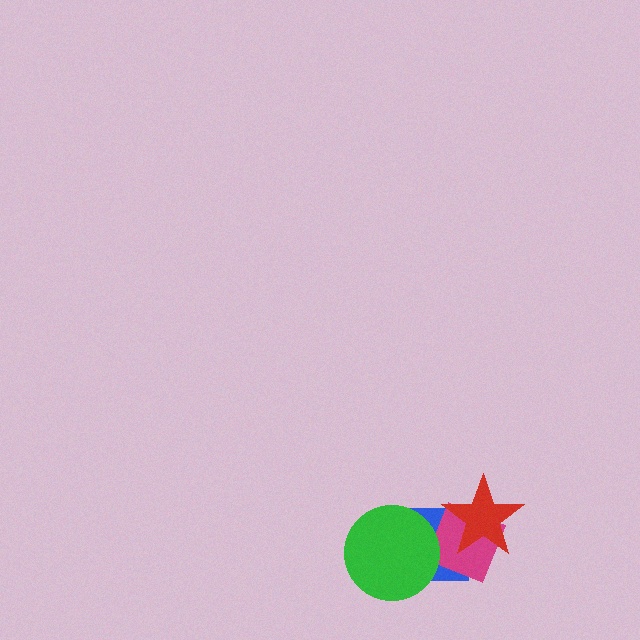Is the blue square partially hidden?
Yes, it is partially covered by another shape.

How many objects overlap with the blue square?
3 objects overlap with the blue square.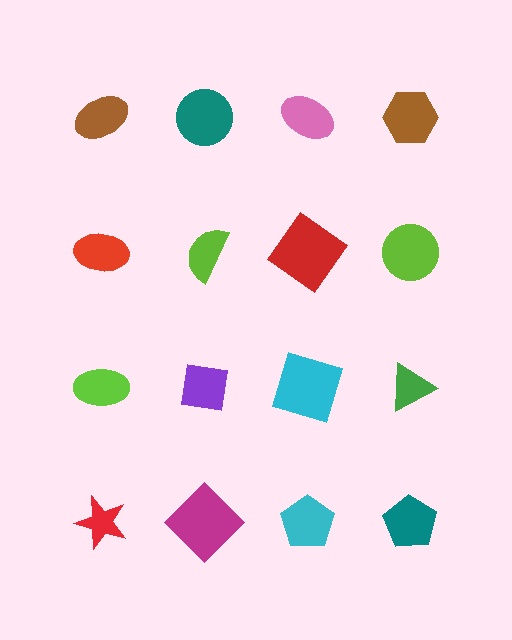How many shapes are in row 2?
4 shapes.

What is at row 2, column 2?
A lime semicircle.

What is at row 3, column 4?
A green triangle.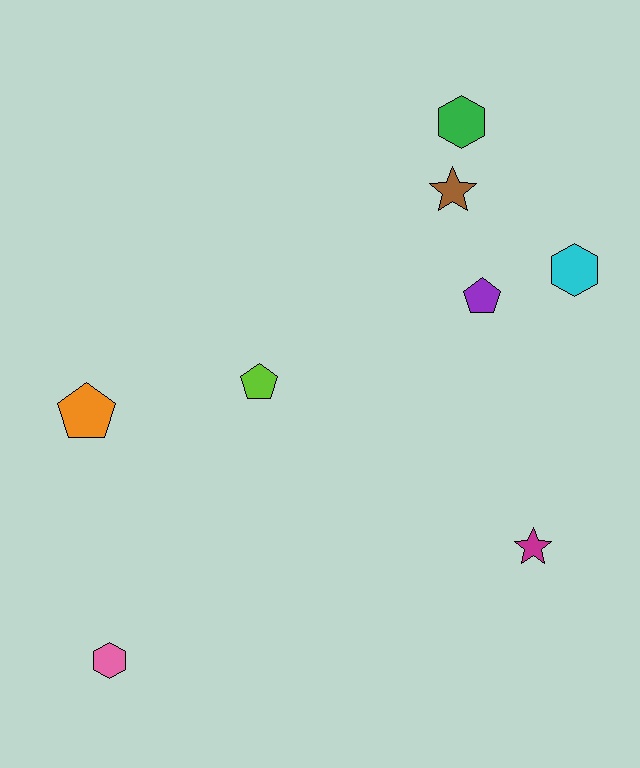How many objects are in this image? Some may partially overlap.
There are 8 objects.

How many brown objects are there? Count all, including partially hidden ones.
There is 1 brown object.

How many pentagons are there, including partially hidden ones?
There are 3 pentagons.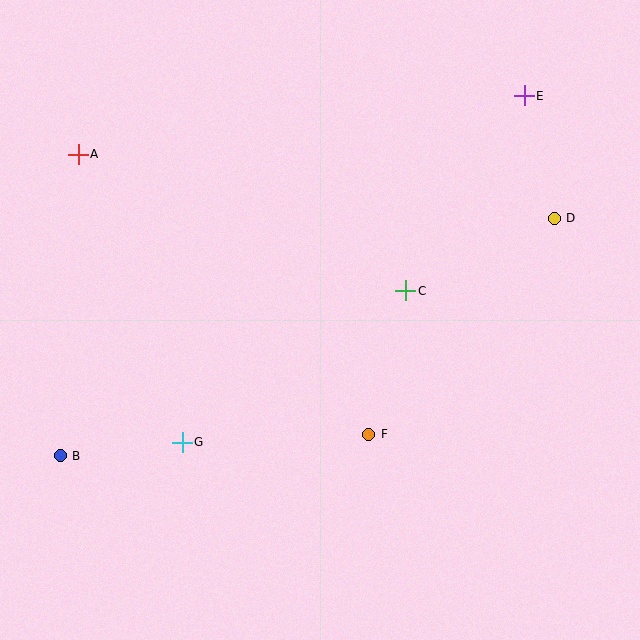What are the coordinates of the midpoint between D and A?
The midpoint between D and A is at (316, 186).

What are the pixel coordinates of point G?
Point G is at (182, 442).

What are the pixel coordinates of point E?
Point E is at (524, 96).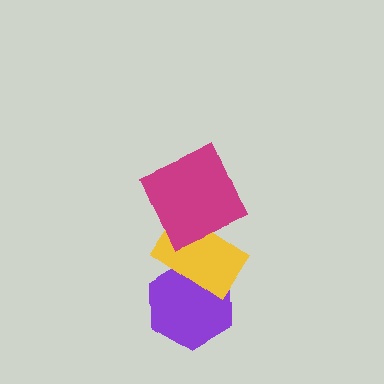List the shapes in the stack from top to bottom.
From top to bottom: the magenta square, the yellow rectangle, the purple hexagon.